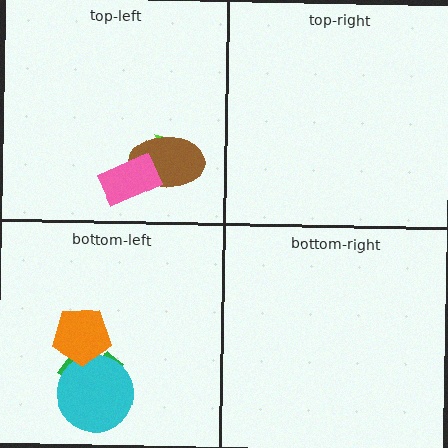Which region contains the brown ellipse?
The top-left region.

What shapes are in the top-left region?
The lime arrow, the brown ellipse, the pink rectangle.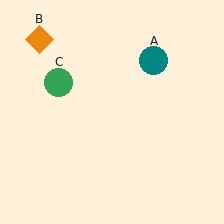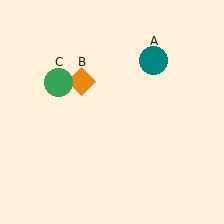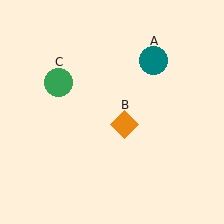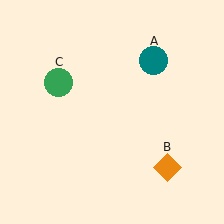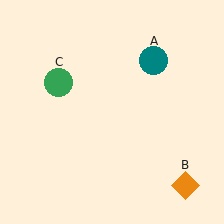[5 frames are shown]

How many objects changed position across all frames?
1 object changed position: orange diamond (object B).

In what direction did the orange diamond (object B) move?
The orange diamond (object B) moved down and to the right.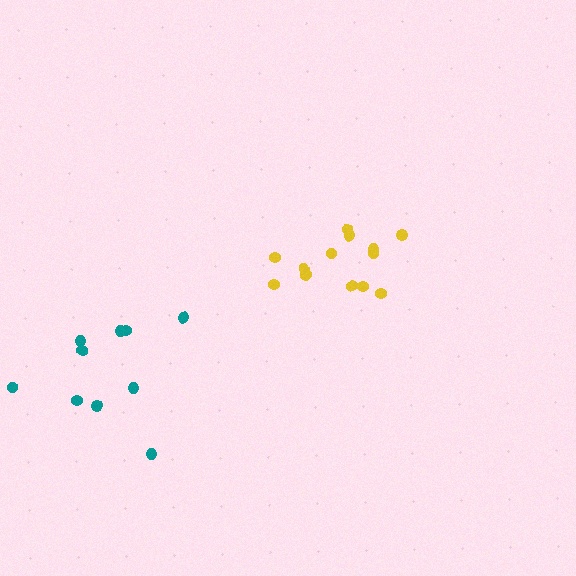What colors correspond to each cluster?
The clusters are colored: yellow, teal.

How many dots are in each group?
Group 1: 14 dots, Group 2: 10 dots (24 total).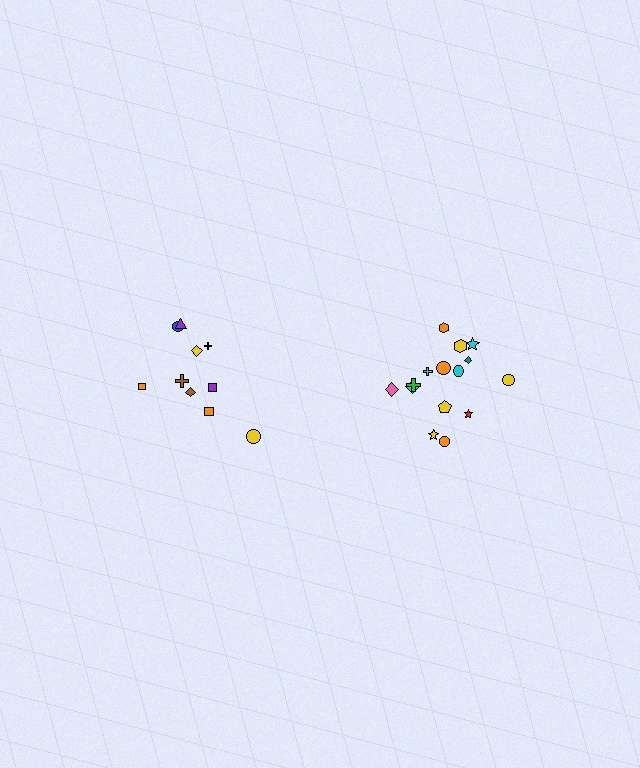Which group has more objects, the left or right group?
The right group.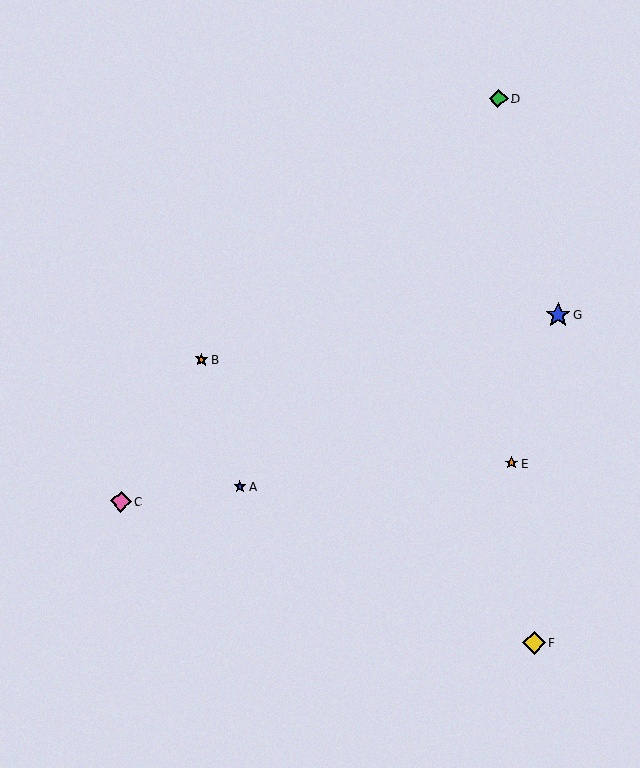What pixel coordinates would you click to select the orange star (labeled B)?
Click at (202, 360) to select the orange star B.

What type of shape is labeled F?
Shape F is a yellow diamond.